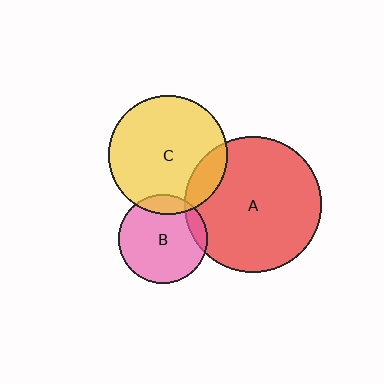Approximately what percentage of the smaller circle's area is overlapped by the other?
Approximately 15%.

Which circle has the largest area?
Circle A (red).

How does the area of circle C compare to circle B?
Approximately 1.8 times.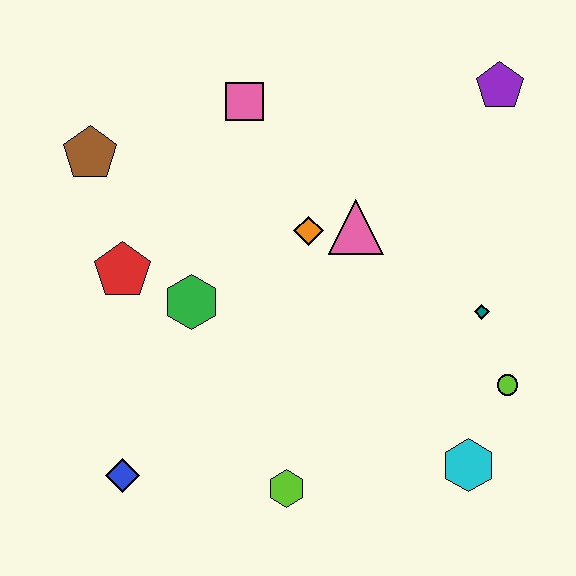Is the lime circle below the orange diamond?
Yes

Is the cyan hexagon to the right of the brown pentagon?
Yes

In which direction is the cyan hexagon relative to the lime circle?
The cyan hexagon is below the lime circle.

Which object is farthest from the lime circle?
The brown pentagon is farthest from the lime circle.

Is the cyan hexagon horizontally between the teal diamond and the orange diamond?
Yes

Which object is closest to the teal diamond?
The lime circle is closest to the teal diamond.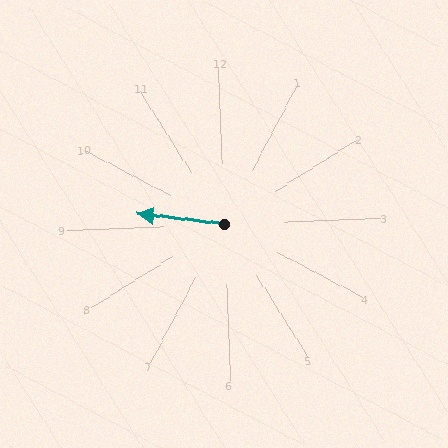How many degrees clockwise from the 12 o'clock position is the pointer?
Approximately 279 degrees.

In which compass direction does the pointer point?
West.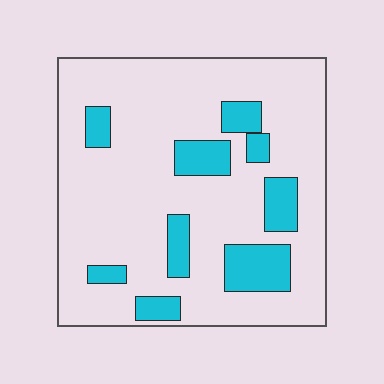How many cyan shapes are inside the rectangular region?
9.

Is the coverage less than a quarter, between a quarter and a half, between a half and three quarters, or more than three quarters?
Less than a quarter.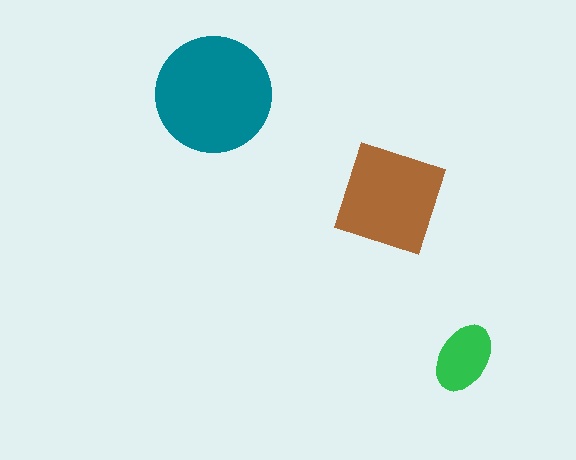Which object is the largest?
The teal circle.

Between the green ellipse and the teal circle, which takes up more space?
The teal circle.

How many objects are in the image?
There are 3 objects in the image.